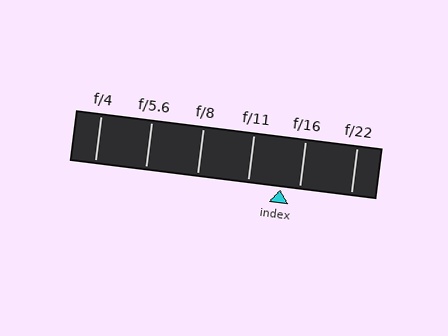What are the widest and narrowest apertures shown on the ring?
The widest aperture shown is f/4 and the narrowest is f/22.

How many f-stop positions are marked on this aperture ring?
There are 6 f-stop positions marked.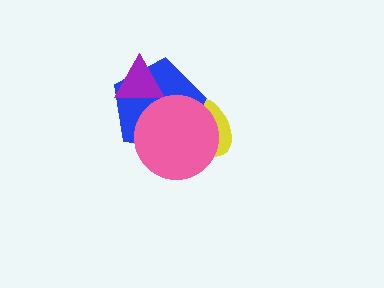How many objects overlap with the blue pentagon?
3 objects overlap with the blue pentagon.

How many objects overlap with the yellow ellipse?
2 objects overlap with the yellow ellipse.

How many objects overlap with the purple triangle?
1 object overlaps with the purple triangle.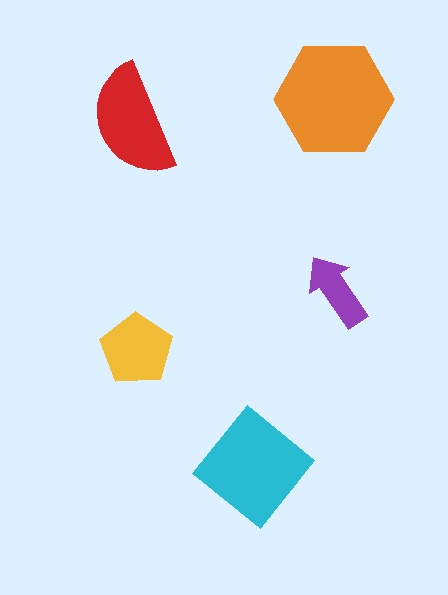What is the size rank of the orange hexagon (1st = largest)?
1st.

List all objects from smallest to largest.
The purple arrow, the yellow pentagon, the red semicircle, the cyan diamond, the orange hexagon.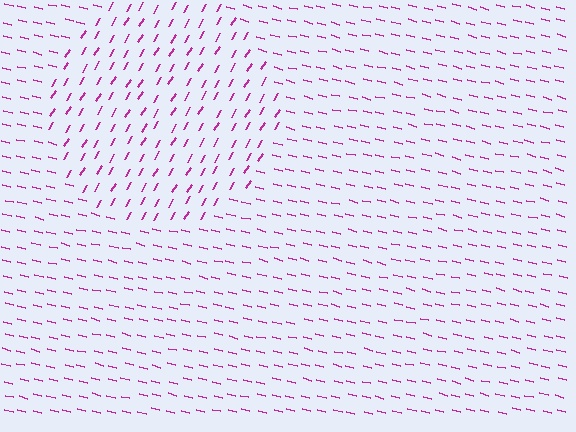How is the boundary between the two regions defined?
The boundary is defined purely by a change in line orientation (approximately 74 degrees difference). All lines are the same color and thickness.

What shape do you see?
I see a circle.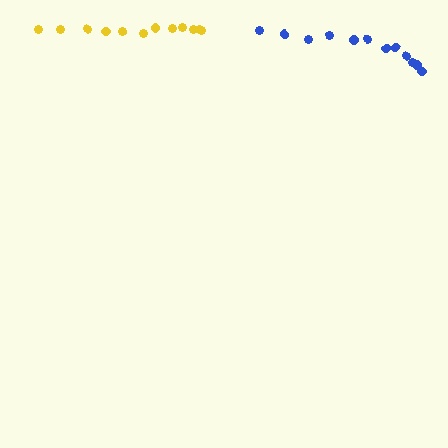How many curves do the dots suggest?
There are 2 distinct paths.